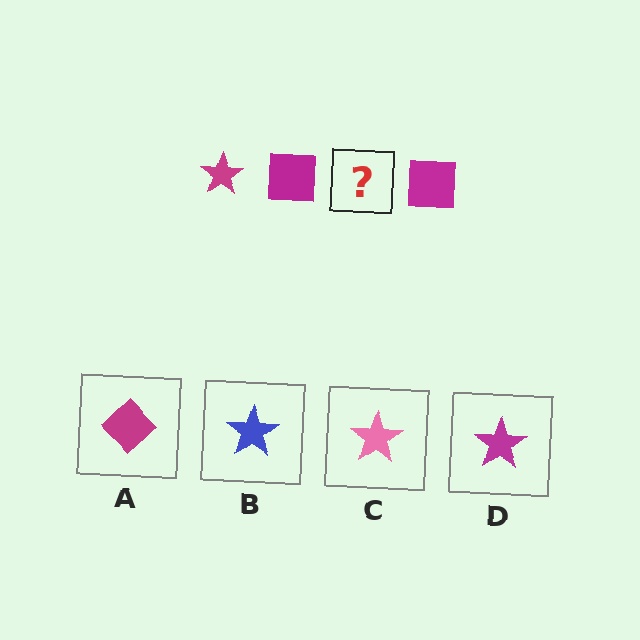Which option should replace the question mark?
Option D.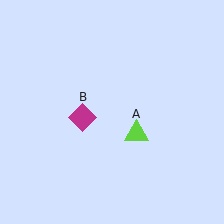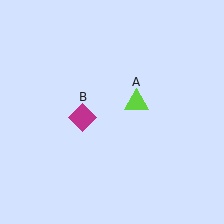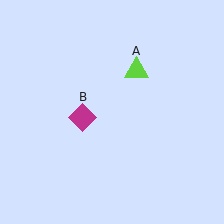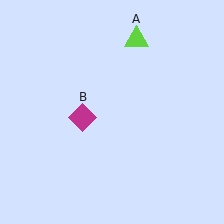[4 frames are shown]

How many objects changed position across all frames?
1 object changed position: lime triangle (object A).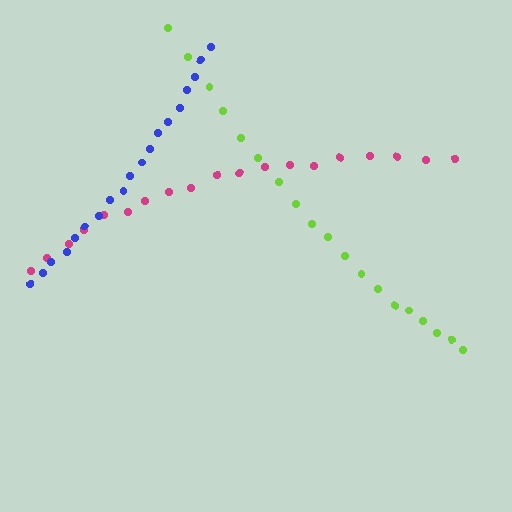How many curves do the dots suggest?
There are 3 distinct paths.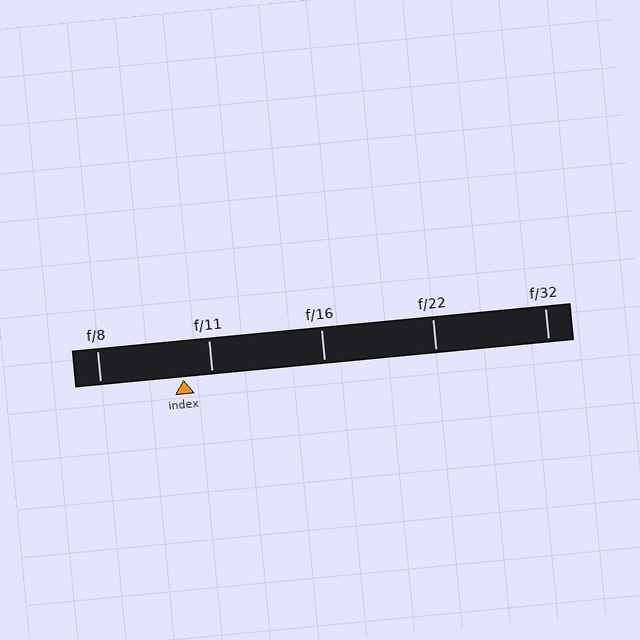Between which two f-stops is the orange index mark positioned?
The index mark is between f/8 and f/11.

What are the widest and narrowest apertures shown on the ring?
The widest aperture shown is f/8 and the narrowest is f/32.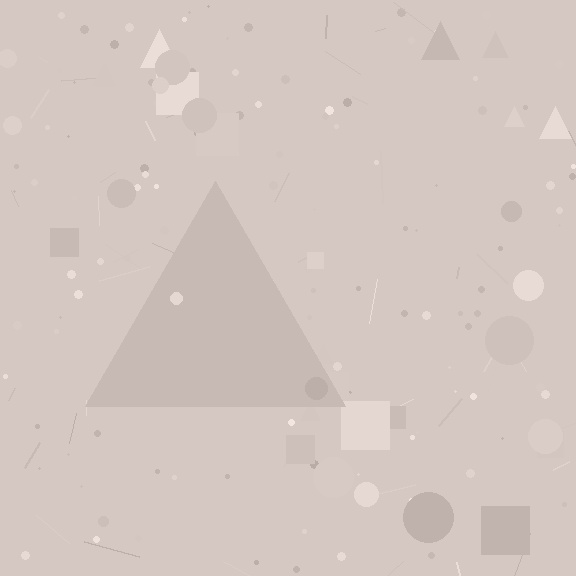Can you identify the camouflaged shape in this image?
The camouflaged shape is a triangle.